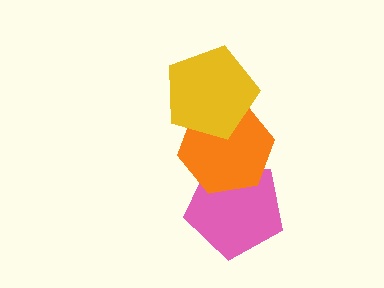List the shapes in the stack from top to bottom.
From top to bottom: the yellow pentagon, the orange hexagon, the pink pentagon.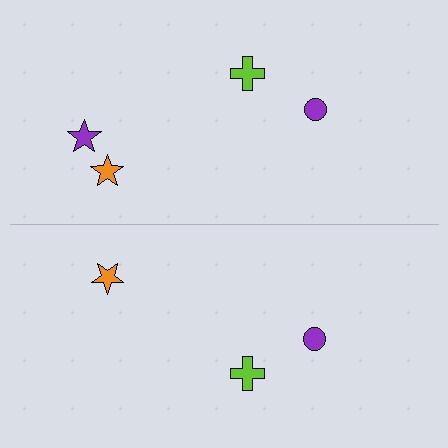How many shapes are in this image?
There are 7 shapes in this image.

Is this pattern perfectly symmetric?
No, the pattern is not perfectly symmetric. A purple star is missing from the bottom side.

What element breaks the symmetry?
A purple star is missing from the bottom side.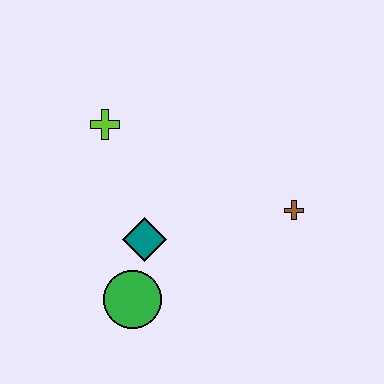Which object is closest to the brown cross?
The teal diamond is closest to the brown cross.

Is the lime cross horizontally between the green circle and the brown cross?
No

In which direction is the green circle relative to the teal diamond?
The green circle is below the teal diamond.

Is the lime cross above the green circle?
Yes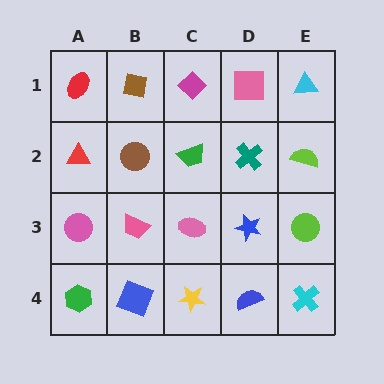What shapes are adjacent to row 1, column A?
A red triangle (row 2, column A), a brown square (row 1, column B).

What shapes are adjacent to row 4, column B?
A pink trapezoid (row 3, column B), a green hexagon (row 4, column A), a yellow star (row 4, column C).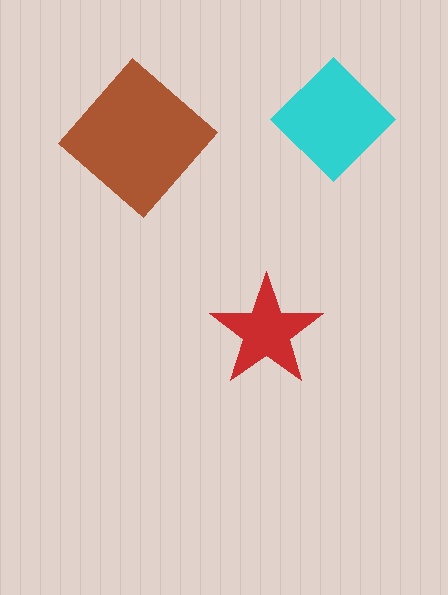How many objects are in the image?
There are 3 objects in the image.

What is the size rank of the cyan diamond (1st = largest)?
2nd.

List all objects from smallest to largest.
The red star, the cyan diamond, the brown diamond.